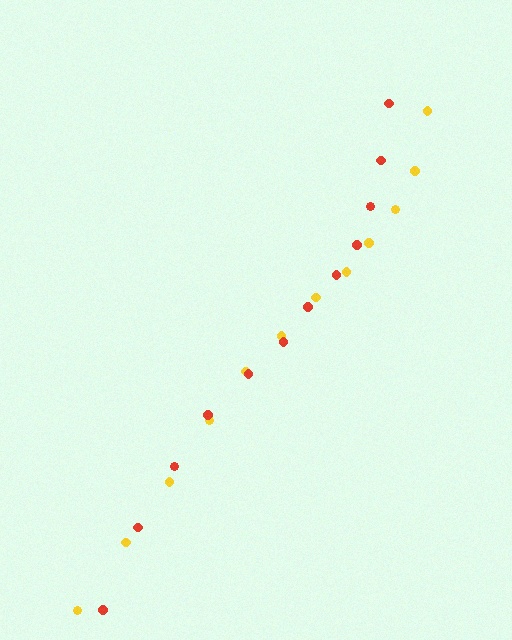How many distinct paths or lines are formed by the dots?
There are 2 distinct paths.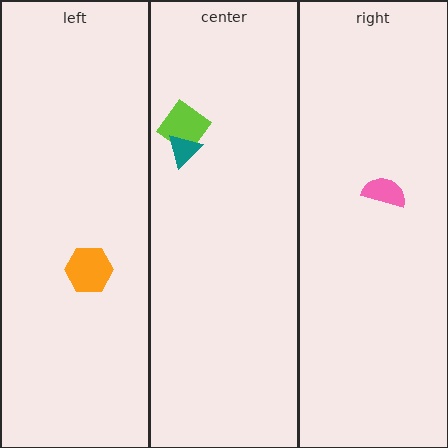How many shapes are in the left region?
1.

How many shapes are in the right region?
1.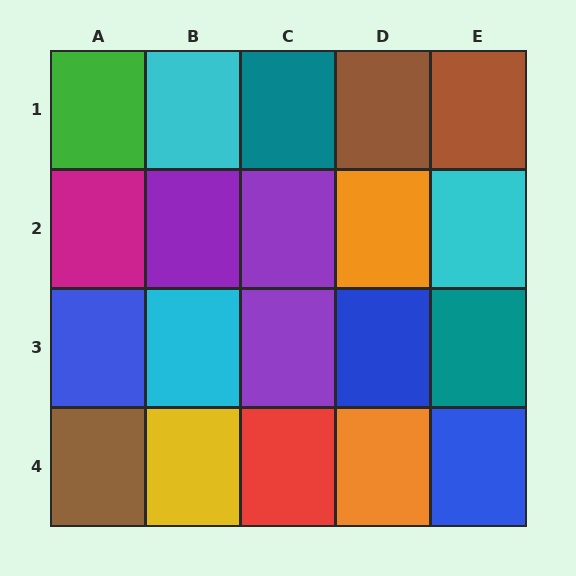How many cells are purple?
3 cells are purple.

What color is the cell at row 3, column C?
Purple.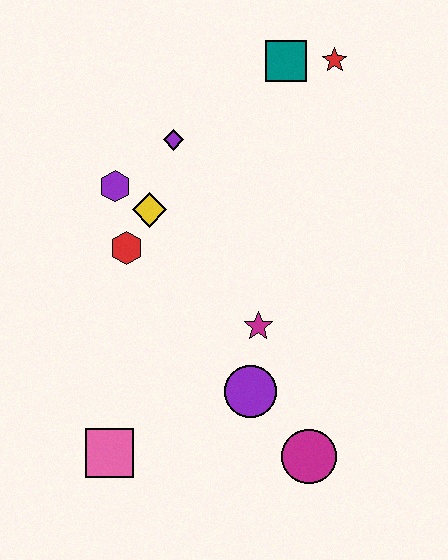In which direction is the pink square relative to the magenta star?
The pink square is to the left of the magenta star.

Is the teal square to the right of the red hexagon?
Yes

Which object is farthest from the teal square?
The pink square is farthest from the teal square.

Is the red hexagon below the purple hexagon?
Yes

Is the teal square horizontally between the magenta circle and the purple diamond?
Yes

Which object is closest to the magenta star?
The purple circle is closest to the magenta star.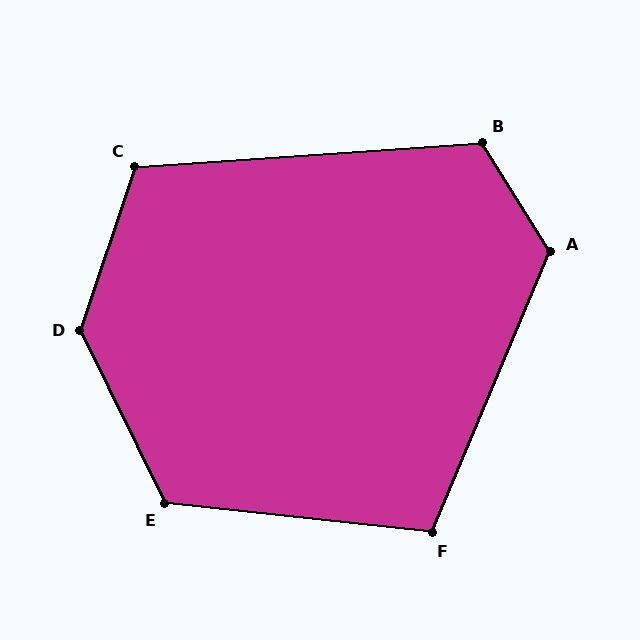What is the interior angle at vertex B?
Approximately 118 degrees (obtuse).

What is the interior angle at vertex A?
Approximately 125 degrees (obtuse).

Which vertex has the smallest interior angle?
F, at approximately 107 degrees.